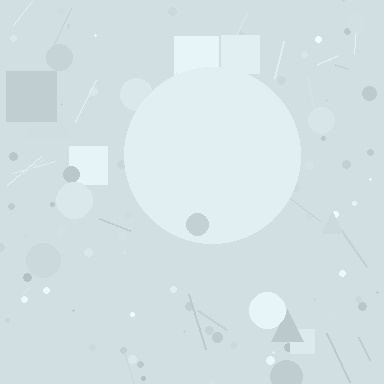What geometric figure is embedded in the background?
A circle is embedded in the background.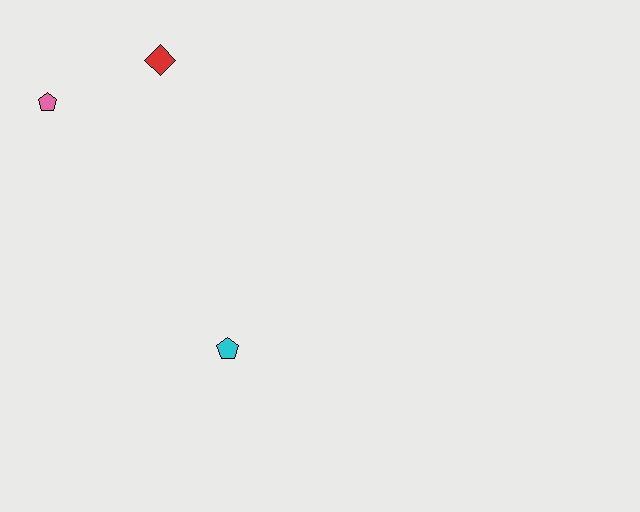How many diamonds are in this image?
There is 1 diamond.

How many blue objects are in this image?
There are no blue objects.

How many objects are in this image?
There are 3 objects.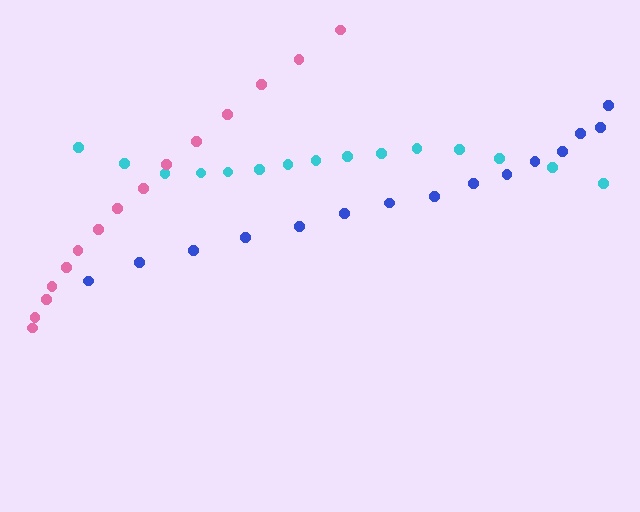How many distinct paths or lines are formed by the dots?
There are 3 distinct paths.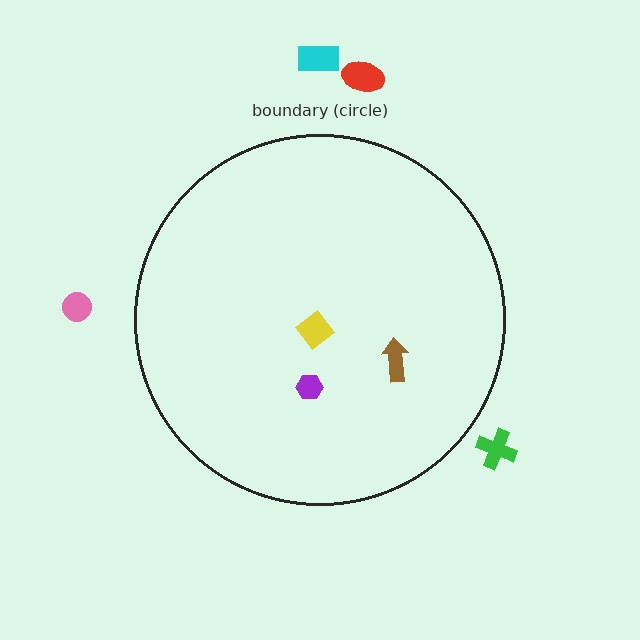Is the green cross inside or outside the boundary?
Outside.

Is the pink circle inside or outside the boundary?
Outside.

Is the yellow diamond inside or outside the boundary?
Inside.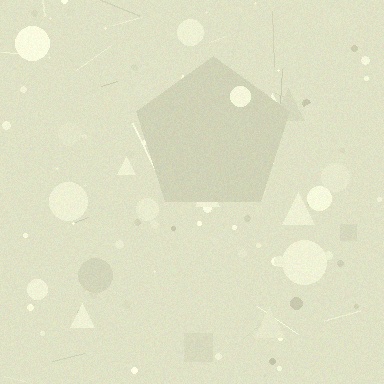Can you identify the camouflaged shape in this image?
The camouflaged shape is a pentagon.